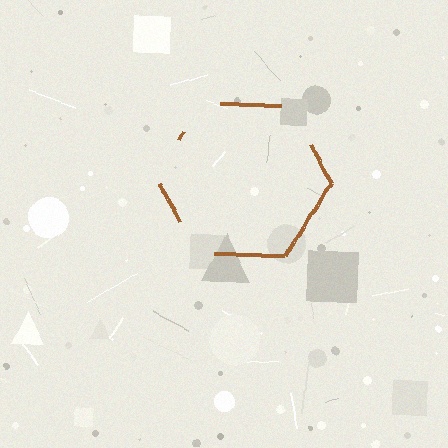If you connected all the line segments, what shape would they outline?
They would outline a hexagon.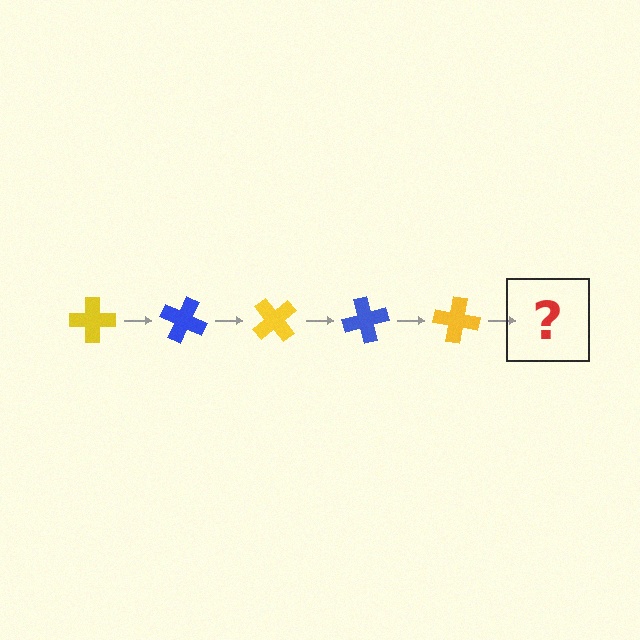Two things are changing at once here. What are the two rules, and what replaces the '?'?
The two rules are that it rotates 25 degrees each step and the color cycles through yellow and blue. The '?' should be a blue cross, rotated 125 degrees from the start.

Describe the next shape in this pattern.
It should be a blue cross, rotated 125 degrees from the start.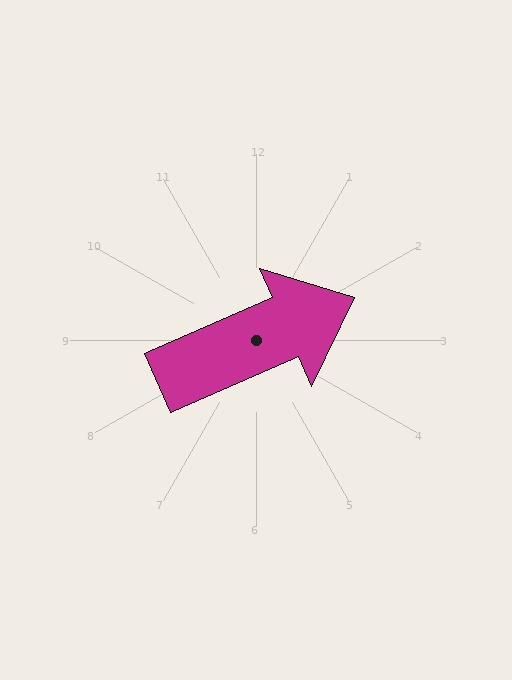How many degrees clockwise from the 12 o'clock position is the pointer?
Approximately 66 degrees.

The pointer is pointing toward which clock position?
Roughly 2 o'clock.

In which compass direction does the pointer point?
Northeast.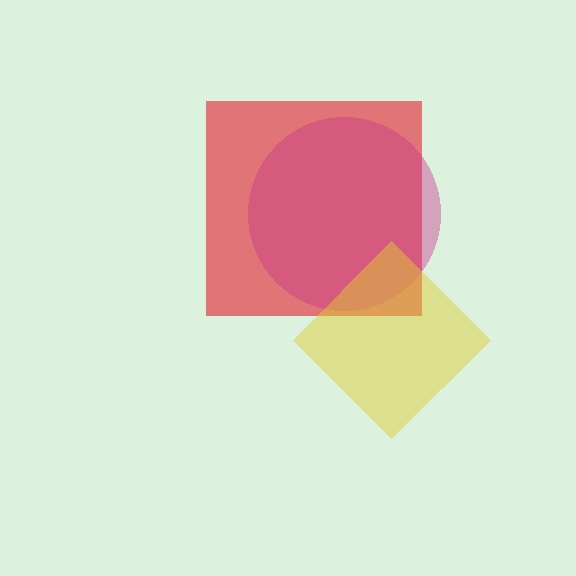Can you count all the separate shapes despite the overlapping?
Yes, there are 3 separate shapes.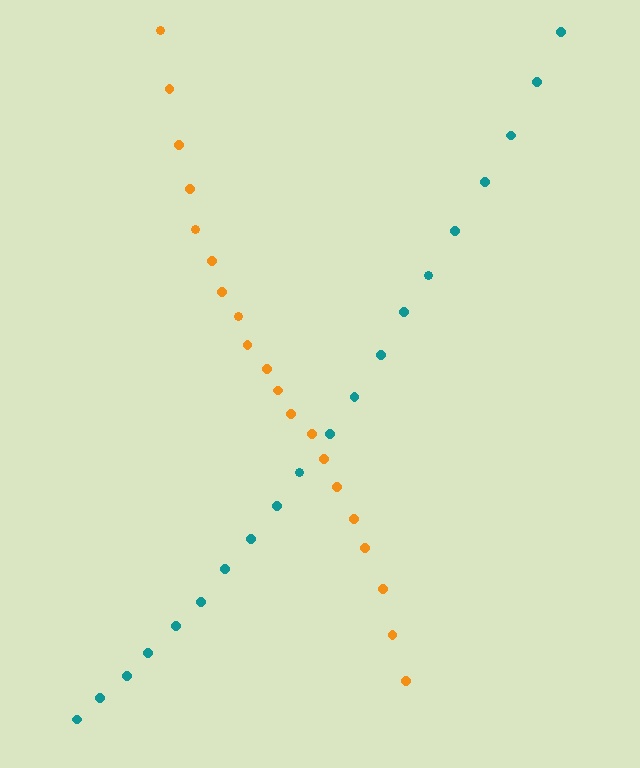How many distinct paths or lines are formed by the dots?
There are 2 distinct paths.